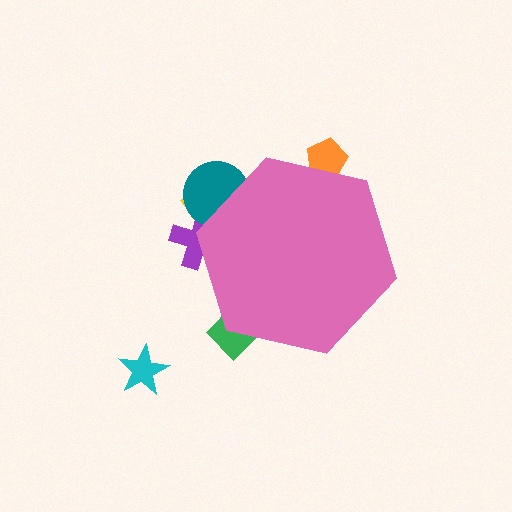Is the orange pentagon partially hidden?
Yes, the orange pentagon is partially hidden behind the pink hexagon.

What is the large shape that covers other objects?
A pink hexagon.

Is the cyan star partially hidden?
No, the cyan star is fully visible.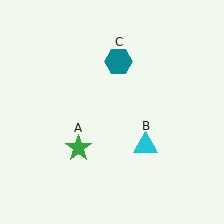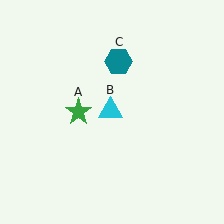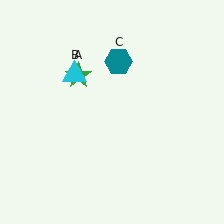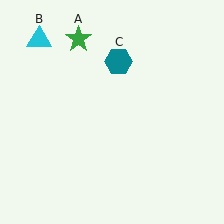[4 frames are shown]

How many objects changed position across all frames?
2 objects changed position: green star (object A), cyan triangle (object B).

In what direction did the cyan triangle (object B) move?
The cyan triangle (object B) moved up and to the left.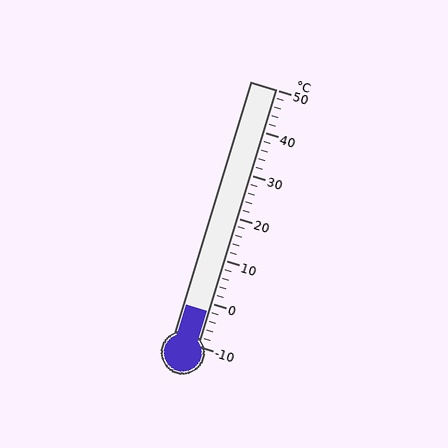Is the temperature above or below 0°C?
The temperature is below 0°C.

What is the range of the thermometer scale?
The thermometer scale ranges from -10°C to 50°C.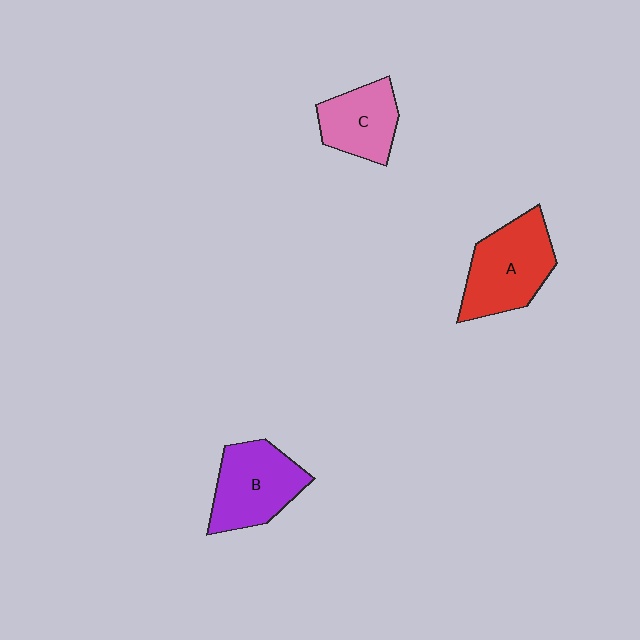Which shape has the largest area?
Shape A (red).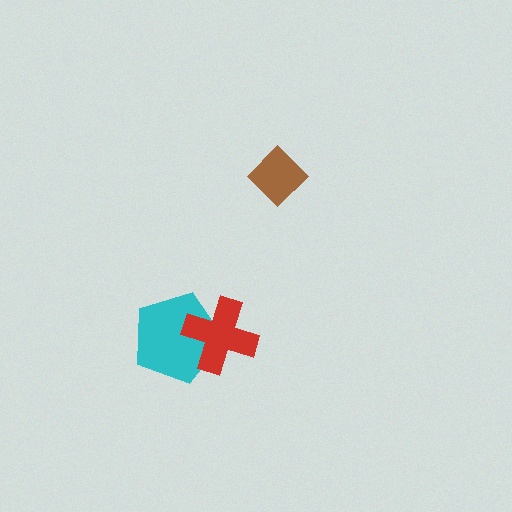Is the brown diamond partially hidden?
No, no other shape covers it.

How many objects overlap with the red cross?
1 object overlaps with the red cross.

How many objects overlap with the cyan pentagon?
1 object overlaps with the cyan pentagon.